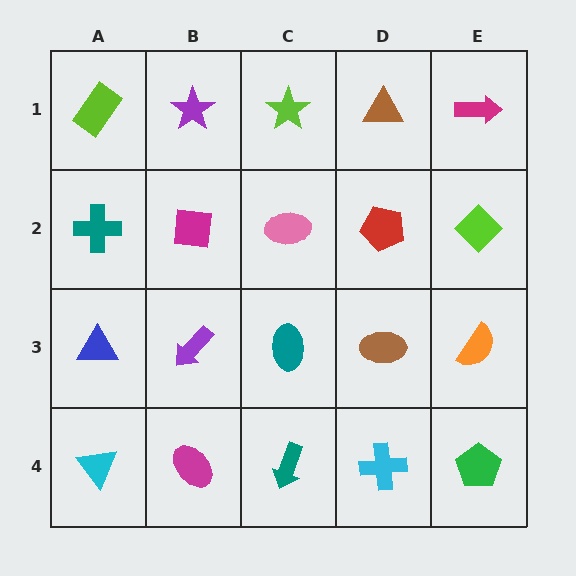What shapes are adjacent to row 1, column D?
A red pentagon (row 2, column D), a lime star (row 1, column C), a magenta arrow (row 1, column E).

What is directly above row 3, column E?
A lime diamond.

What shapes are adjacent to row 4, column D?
A brown ellipse (row 3, column D), a teal arrow (row 4, column C), a green pentagon (row 4, column E).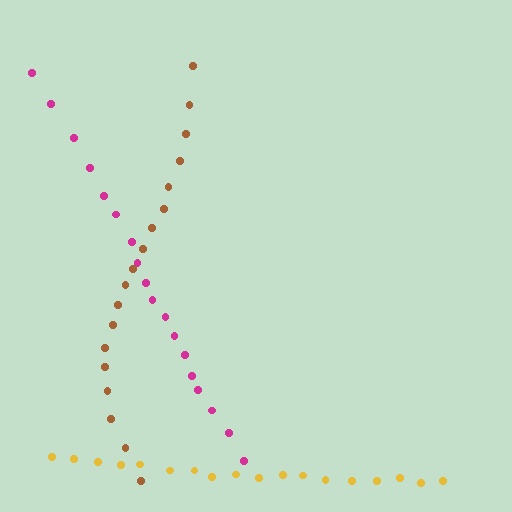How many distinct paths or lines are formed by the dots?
There are 3 distinct paths.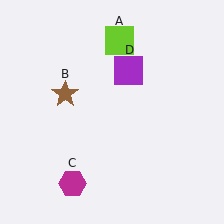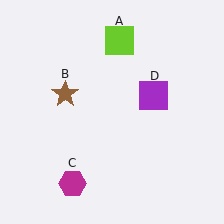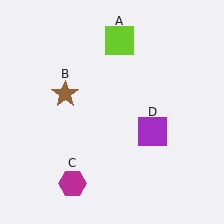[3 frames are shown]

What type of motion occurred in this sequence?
The purple square (object D) rotated clockwise around the center of the scene.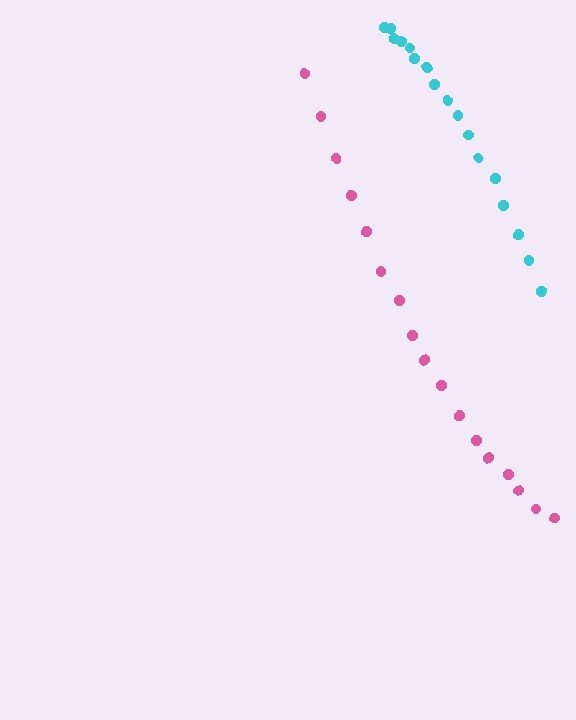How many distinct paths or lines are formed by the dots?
There are 2 distinct paths.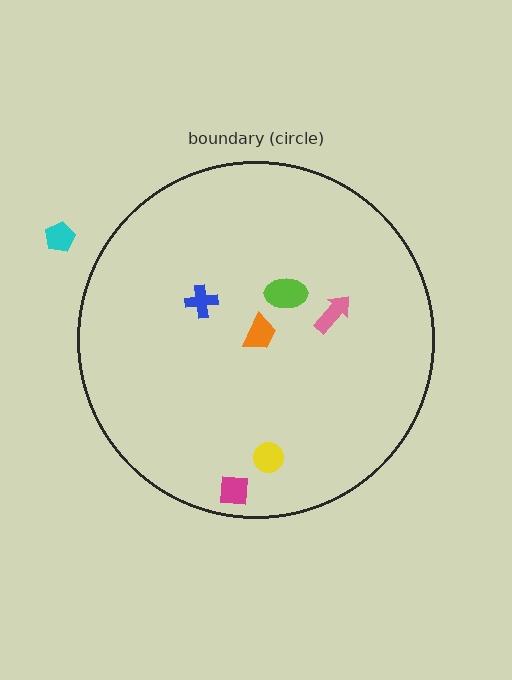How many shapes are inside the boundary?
6 inside, 1 outside.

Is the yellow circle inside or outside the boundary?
Inside.